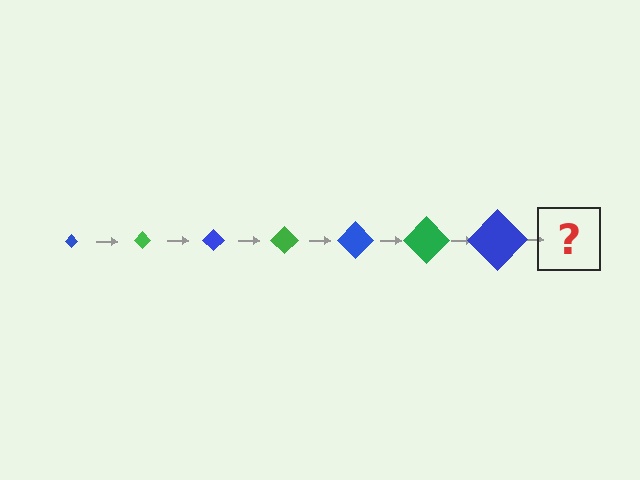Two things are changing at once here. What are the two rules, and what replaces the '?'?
The two rules are that the diamond grows larger each step and the color cycles through blue and green. The '?' should be a green diamond, larger than the previous one.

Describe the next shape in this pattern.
It should be a green diamond, larger than the previous one.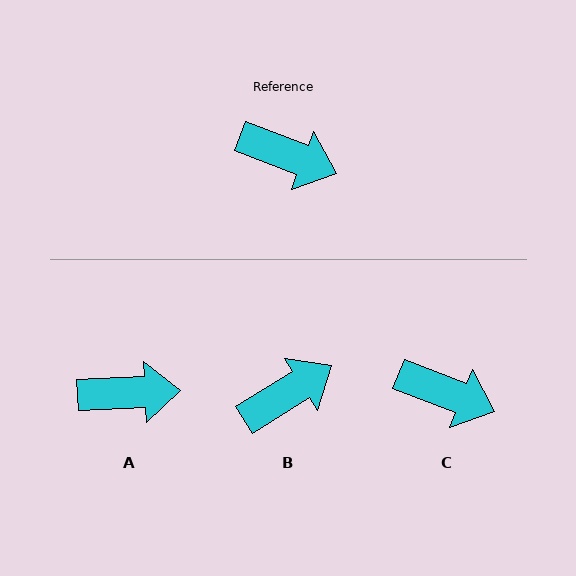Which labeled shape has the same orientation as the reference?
C.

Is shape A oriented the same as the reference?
No, it is off by about 24 degrees.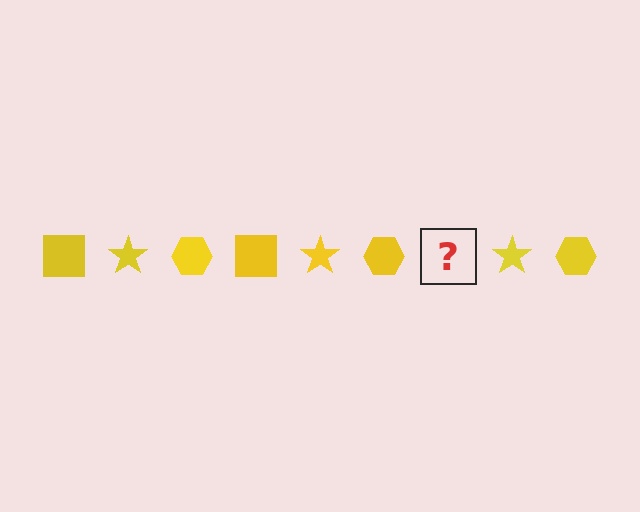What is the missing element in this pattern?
The missing element is a yellow square.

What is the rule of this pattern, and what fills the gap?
The rule is that the pattern cycles through square, star, hexagon shapes in yellow. The gap should be filled with a yellow square.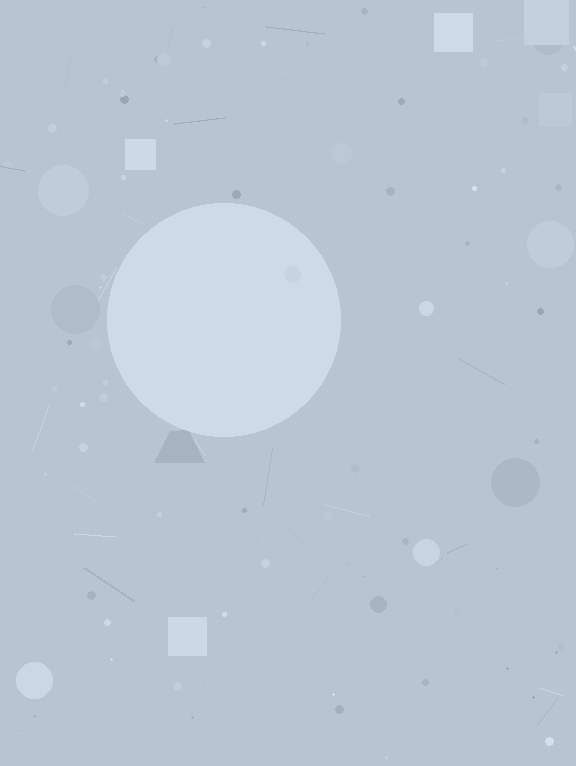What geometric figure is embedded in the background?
A circle is embedded in the background.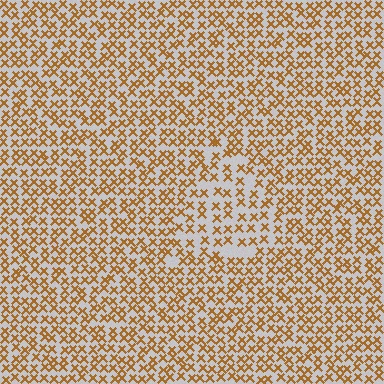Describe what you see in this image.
The image contains small brown elements arranged at two different densities. A triangle-shaped region is visible where the elements are less densely packed than the surrounding area.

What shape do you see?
I see a triangle.